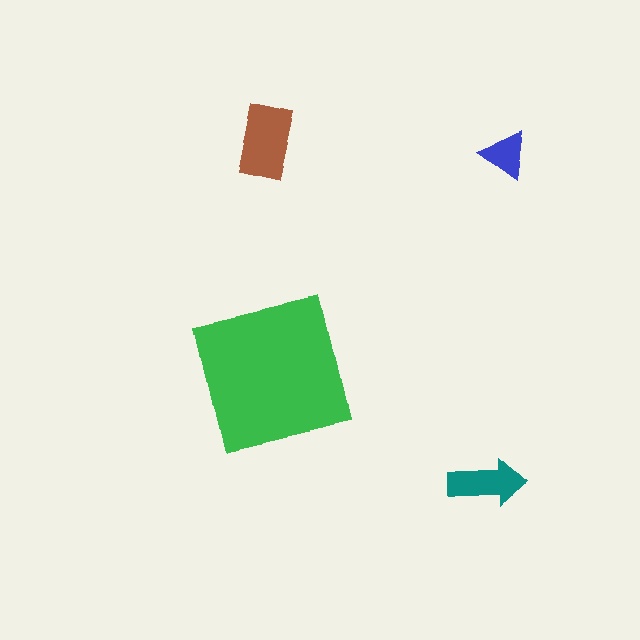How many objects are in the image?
There are 4 objects in the image.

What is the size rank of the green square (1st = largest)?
1st.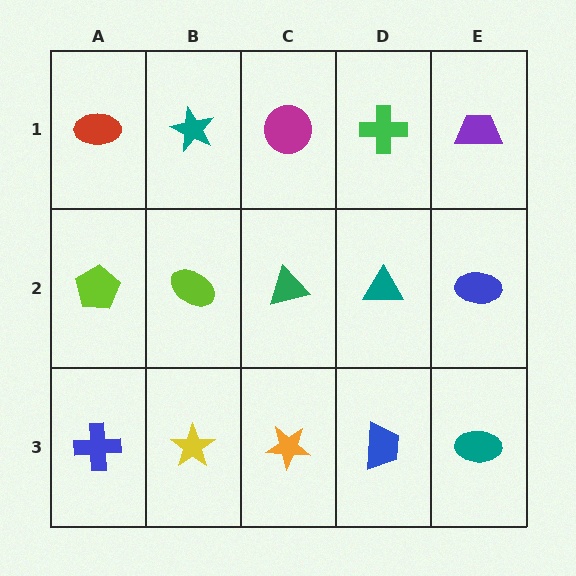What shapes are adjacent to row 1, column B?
A lime ellipse (row 2, column B), a red ellipse (row 1, column A), a magenta circle (row 1, column C).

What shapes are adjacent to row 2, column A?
A red ellipse (row 1, column A), a blue cross (row 3, column A), a lime ellipse (row 2, column B).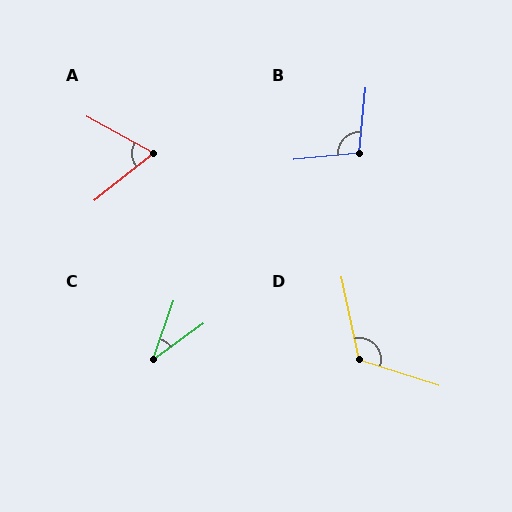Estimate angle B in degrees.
Approximately 102 degrees.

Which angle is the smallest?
C, at approximately 35 degrees.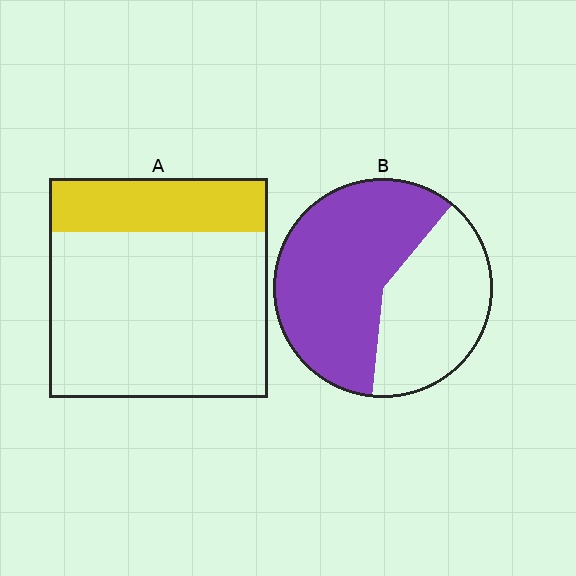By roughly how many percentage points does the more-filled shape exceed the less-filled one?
By roughly 35 percentage points (B over A).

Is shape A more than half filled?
No.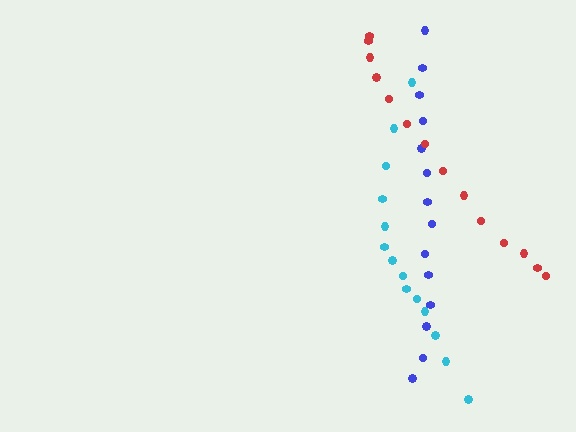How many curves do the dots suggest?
There are 3 distinct paths.